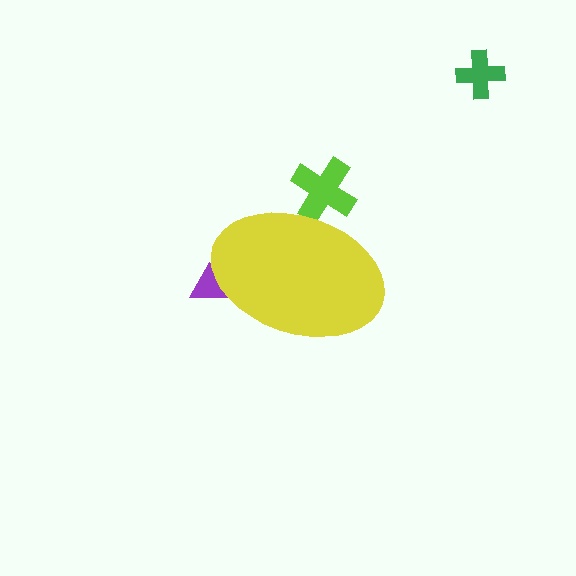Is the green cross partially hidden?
No, the green cross is fully visible.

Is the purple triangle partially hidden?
Yes, the purple triangle is partially hidden behind the yellow ellipse.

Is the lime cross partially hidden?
Yes, the lime cross is partially hidden behind the yellow ellipse.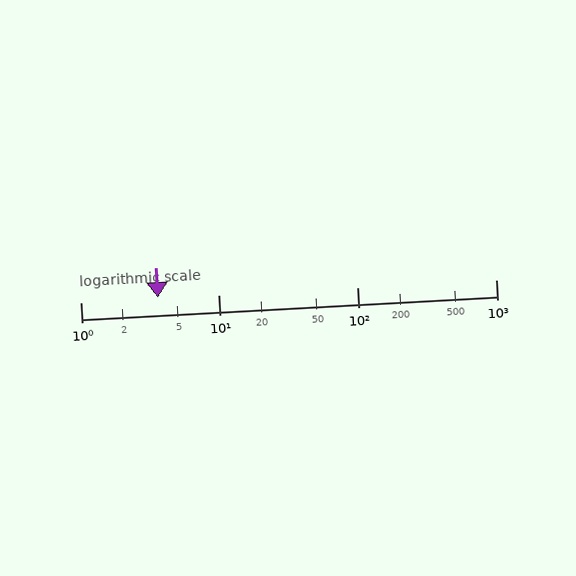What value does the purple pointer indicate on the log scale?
The pointer indicates approximately 3.6.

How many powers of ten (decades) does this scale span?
The scale spans 3 decades, from 1 to 1000.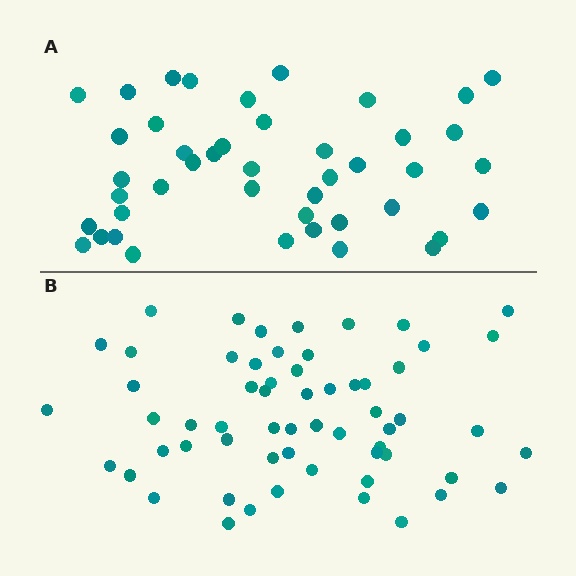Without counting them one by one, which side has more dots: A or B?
Region B (the bottom region) has more dots.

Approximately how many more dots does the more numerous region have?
Region B has approximately 15 more dots than region A.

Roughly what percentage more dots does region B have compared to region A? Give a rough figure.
About 35% more.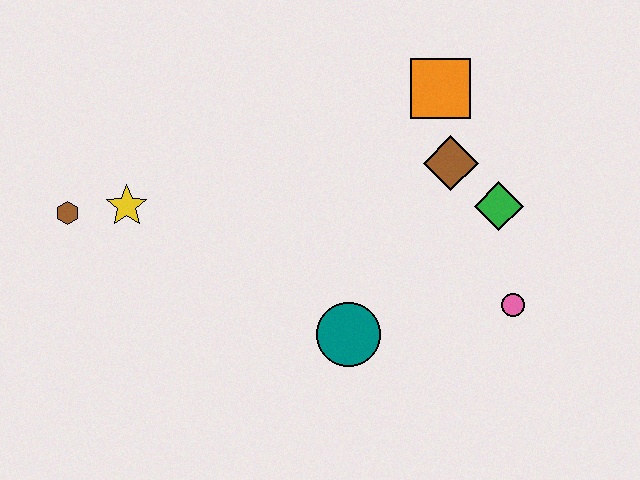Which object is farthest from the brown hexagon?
The pink circle is farthest from the brown hexagon.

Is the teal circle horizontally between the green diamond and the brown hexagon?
Yes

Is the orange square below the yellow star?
No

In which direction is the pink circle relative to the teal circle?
The pink circle is to the right of the teal circle.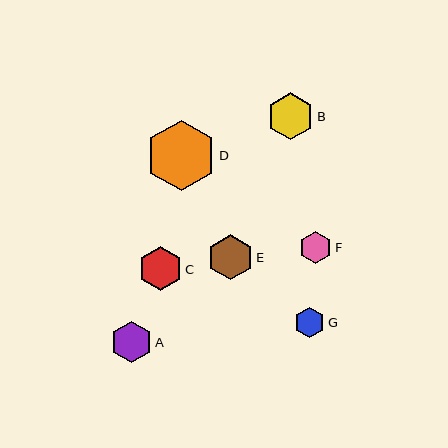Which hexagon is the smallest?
Hexagon G is the smallest with a size of approximately 30 pixels.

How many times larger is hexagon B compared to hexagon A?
Hexagon B is approximately 1.2 times the size of hexagon A.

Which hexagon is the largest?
Hexagon D is the largest with a size of approximately 70 pixels.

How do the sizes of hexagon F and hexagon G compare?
Hexagon F and hexagon G are approximately the same size.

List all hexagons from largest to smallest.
From largest to smallest: D, B, E, C, A, F, G.